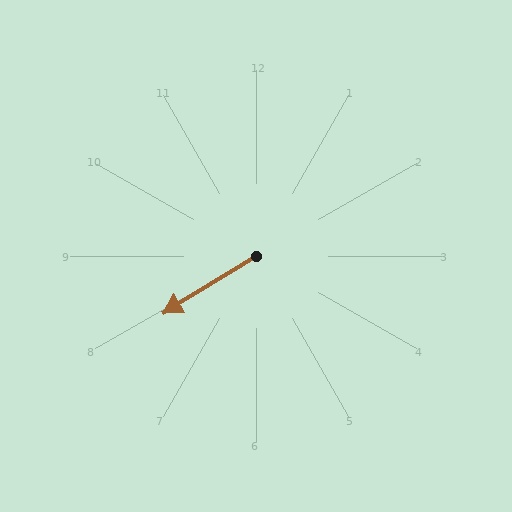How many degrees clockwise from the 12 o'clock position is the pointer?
Approximately 238 degrees.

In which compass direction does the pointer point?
Southwest.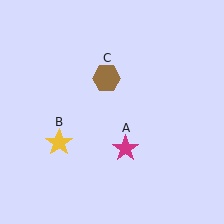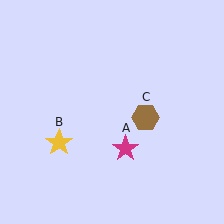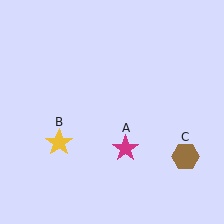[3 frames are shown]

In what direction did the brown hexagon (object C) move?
The brown hexagon (object C) moved down and to the right.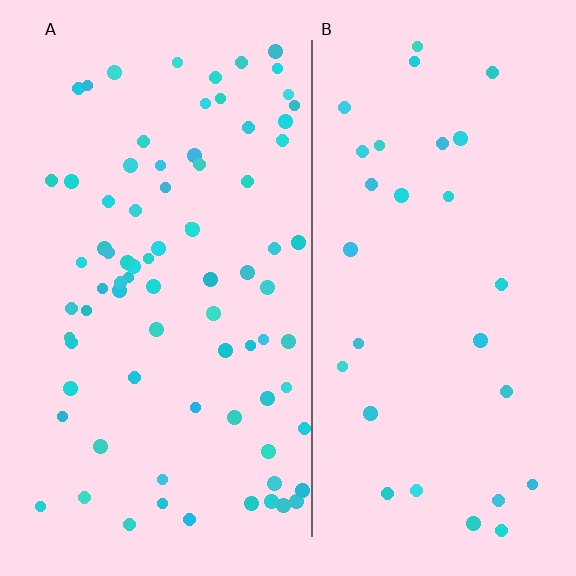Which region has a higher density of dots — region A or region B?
A (the left).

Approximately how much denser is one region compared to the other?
Approximately 2.6× — region A over region B.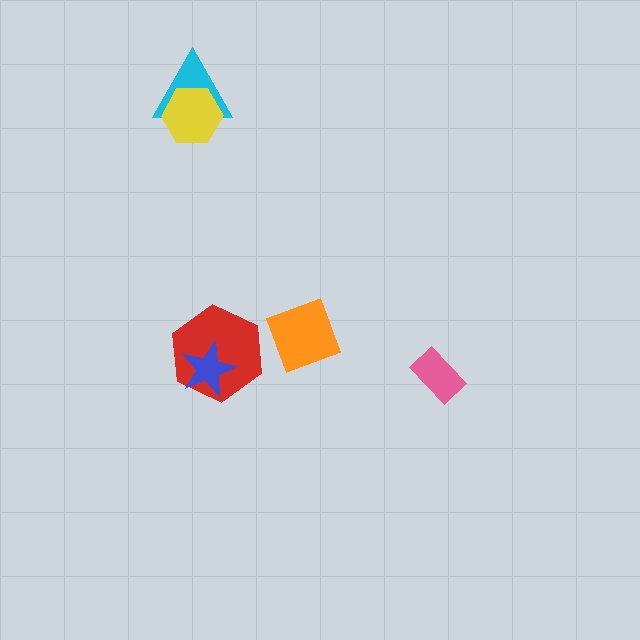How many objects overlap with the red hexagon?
1 object overlaps with the red hexagon.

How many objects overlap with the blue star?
1 object overlaps with the blue star.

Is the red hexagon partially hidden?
Yes, it is partially covered by another shape.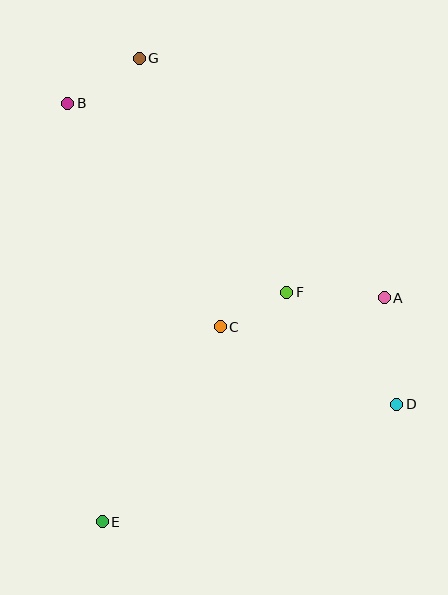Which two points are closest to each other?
Points C and F are closest to each other.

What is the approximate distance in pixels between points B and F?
The distance between B and F is approximately 289 pixels.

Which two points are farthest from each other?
Points E and G are farthest from each other.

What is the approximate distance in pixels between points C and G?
The distance between C and G is approximately 280 pixels.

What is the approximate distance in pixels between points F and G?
The distance between F and G is approximately 277 pixels.